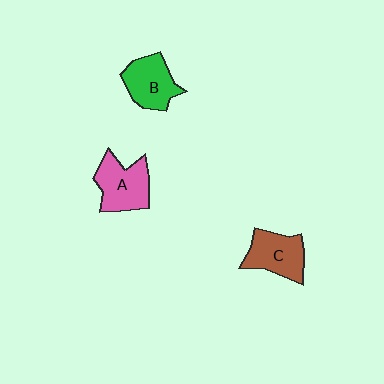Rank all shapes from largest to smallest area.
From largest to smallest: A (pink), C (brown), B (green).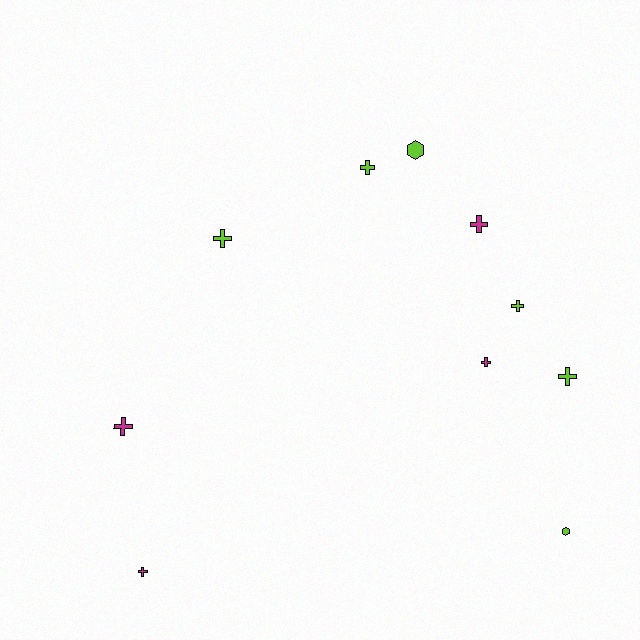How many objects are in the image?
There are 10 objects.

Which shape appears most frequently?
Cross, with 8 objects.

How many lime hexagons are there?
There are 2 lime hexagons.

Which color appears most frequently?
Lime, with 6 objects.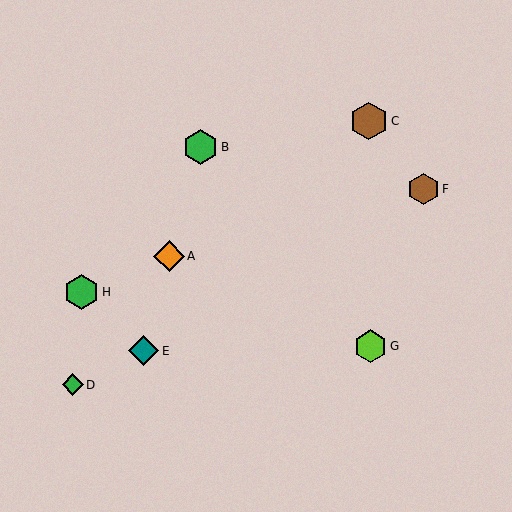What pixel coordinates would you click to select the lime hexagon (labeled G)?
Click at (370, 346) to select the lime hexagon G.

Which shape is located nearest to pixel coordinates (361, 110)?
The brown hexagon (labeled C) at (369, 121) is nearest to that location.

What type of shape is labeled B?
Shape B is a green hexagon.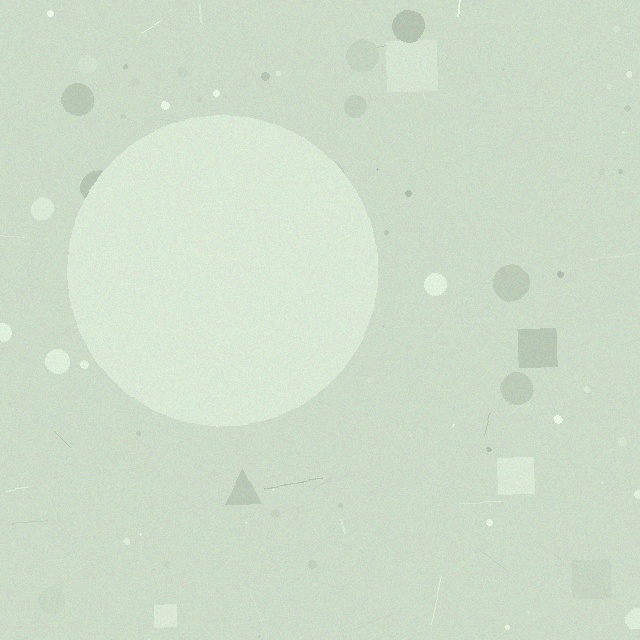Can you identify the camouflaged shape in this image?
The camouflaged shape is a circle.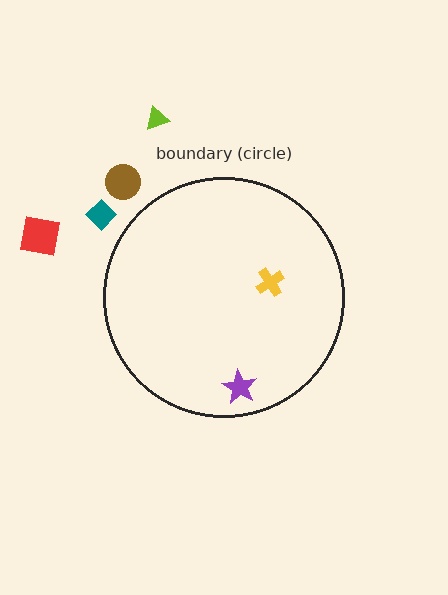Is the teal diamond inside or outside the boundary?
Outside.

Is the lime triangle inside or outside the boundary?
Outside.